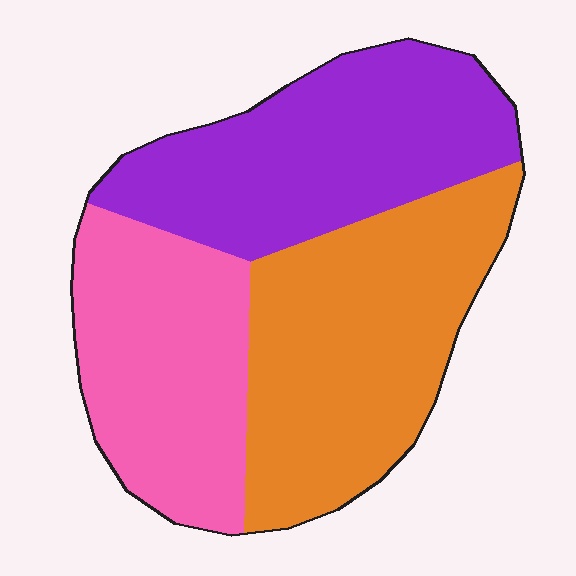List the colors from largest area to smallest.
From largest to smallest: orange, purple, pink.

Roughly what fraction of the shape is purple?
Purple takes up about one third (1/3) of the shape.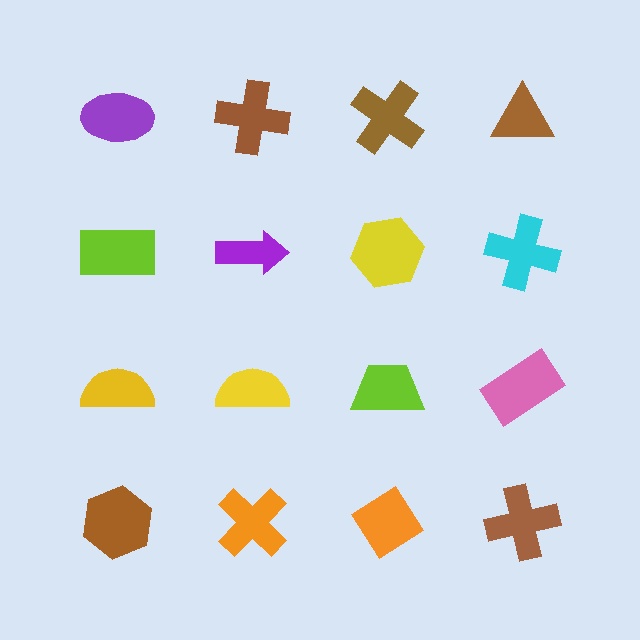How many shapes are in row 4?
4 shapes.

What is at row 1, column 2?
A brown cross.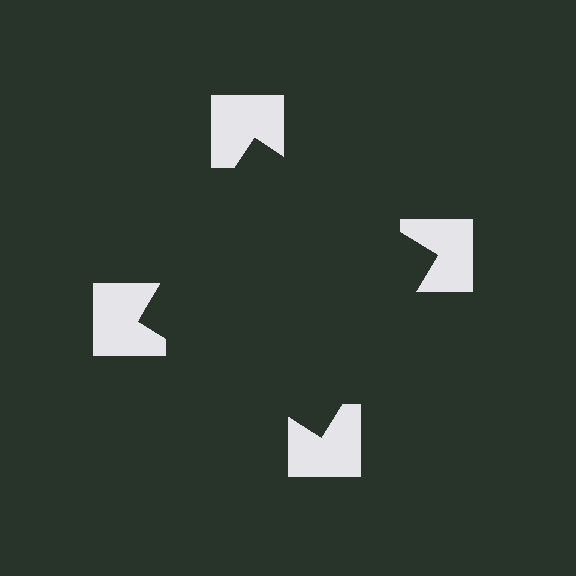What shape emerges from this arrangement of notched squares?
An illusory square — its edges are inferred from the aligned wedge cuts in the notched squares, not physically drawn.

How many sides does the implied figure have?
4 sides.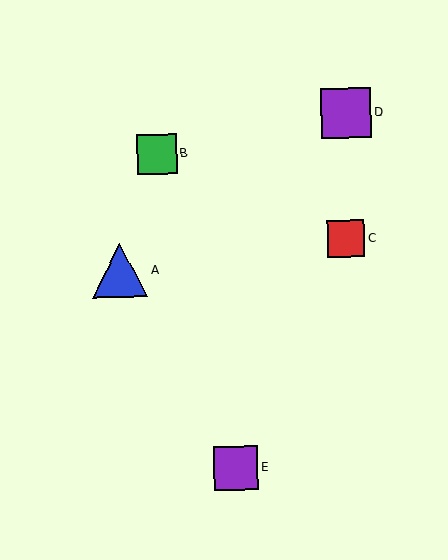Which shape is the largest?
The blue triangle (labeled A) is the largest.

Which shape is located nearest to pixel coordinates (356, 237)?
The red square (labeled C) at (346, 238) is nearest to that location.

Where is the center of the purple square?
The center of the purple square is at (236, 468).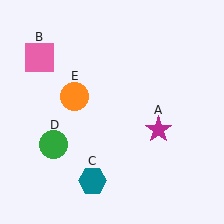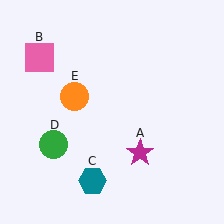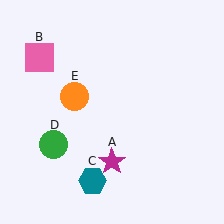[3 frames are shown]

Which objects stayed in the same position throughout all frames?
Pink square (object B) and teal hexagon (object C) and green circle (object D) and orange circle (object E) remained stationary.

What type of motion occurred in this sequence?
The magenta star (object A) rotated clockwise around the center of the scene.